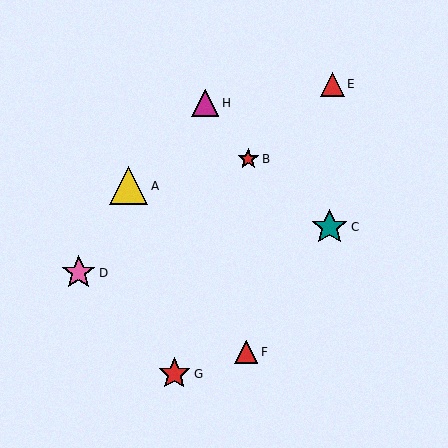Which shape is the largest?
The yellow triangle (labeled A) is the largest.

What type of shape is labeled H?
Shape H is a magenta triangle.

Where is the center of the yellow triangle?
The center of the yellow triangle is at (129, 186).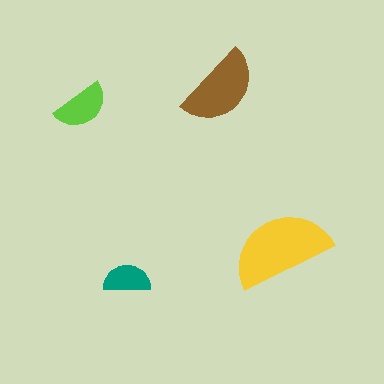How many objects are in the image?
There are 4 objects in the image.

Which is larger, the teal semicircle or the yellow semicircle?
The yellow one.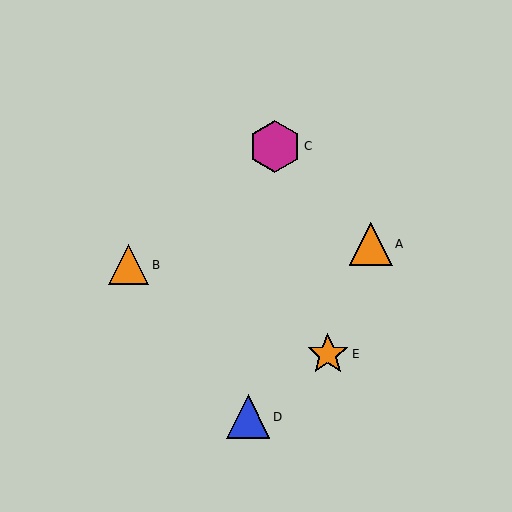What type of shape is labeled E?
Shape E is an orange star.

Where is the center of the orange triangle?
The center of the orange triangle is at (129, 265).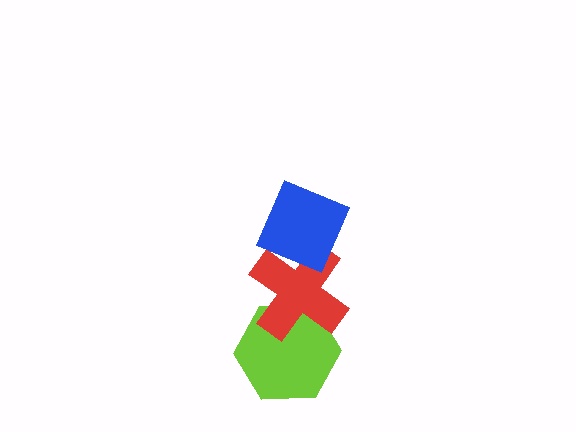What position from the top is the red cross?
The red cross is 2nd from the top.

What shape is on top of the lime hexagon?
The red cross is on top of the lime hexagon.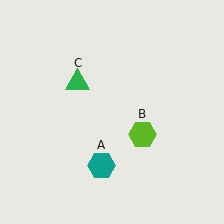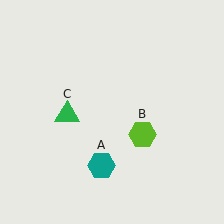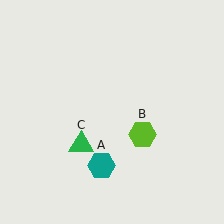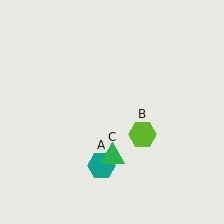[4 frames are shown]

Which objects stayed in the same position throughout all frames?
Teal hexagon (object A) and lime hexagon (object B) remained stationary.